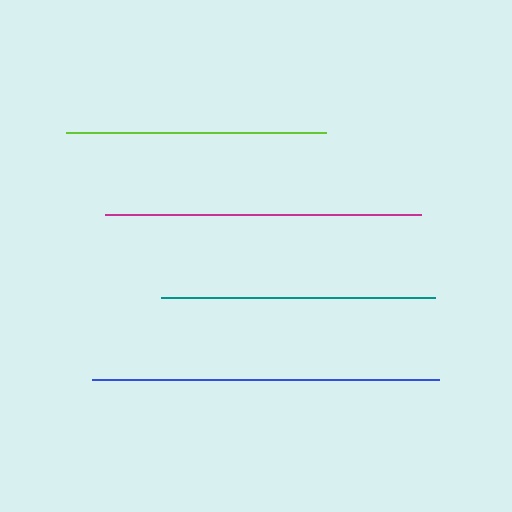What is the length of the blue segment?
The blue segment is approximately 347 pixels long.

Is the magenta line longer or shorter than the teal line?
The magenta line is longer than the teal line.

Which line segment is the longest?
The blue line is the longest at approximately 347 pixels.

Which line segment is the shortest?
The lime line is the shortest at approximately 260 pixels.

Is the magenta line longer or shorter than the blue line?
The blue line is longer than the magenta line.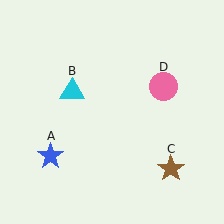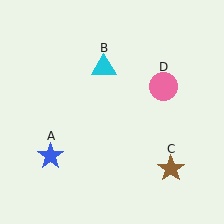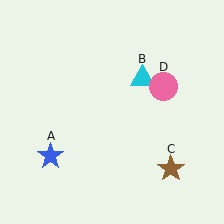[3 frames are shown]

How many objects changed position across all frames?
1 object changed position: cyan triangle (object B).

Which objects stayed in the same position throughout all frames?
Blue star (object A) and brown star (object C) and pink circle (object D) remained stationary.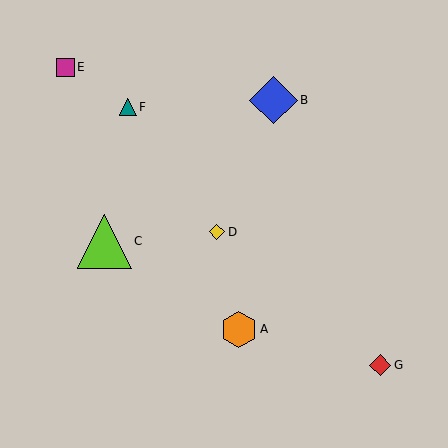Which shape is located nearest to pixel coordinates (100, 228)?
The lime triangle (labeled C) at (104, 241) is nearest to that location.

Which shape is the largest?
The lime triangle (labeled C) is the largest.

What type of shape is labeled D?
Shape D is a yellow diamond.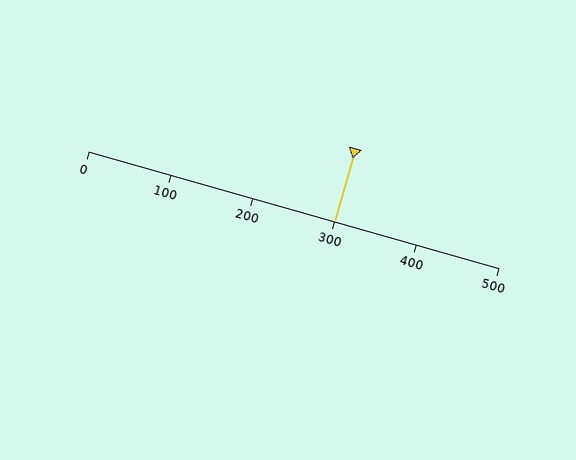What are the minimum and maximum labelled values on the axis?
The axis runs from 0 to 500.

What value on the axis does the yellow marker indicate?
The marker indicates approximately 300.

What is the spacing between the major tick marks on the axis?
The major ticks are spaced 100 apart.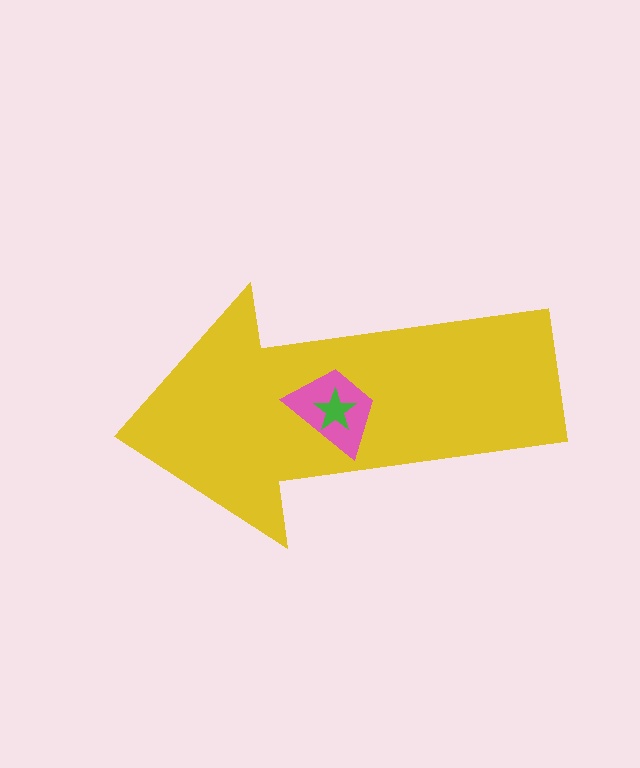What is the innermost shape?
The green star.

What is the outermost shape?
The yellow arrow.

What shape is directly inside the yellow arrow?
The pink trapezoid.